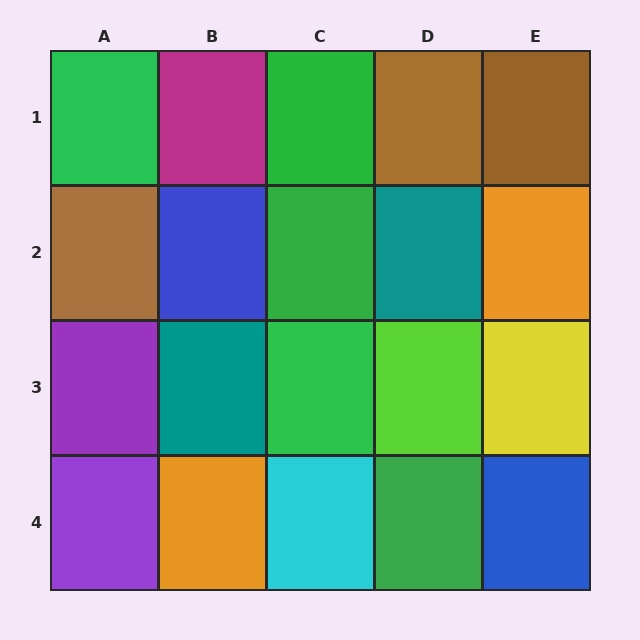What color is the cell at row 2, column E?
Orange.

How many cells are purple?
2 cells are purple.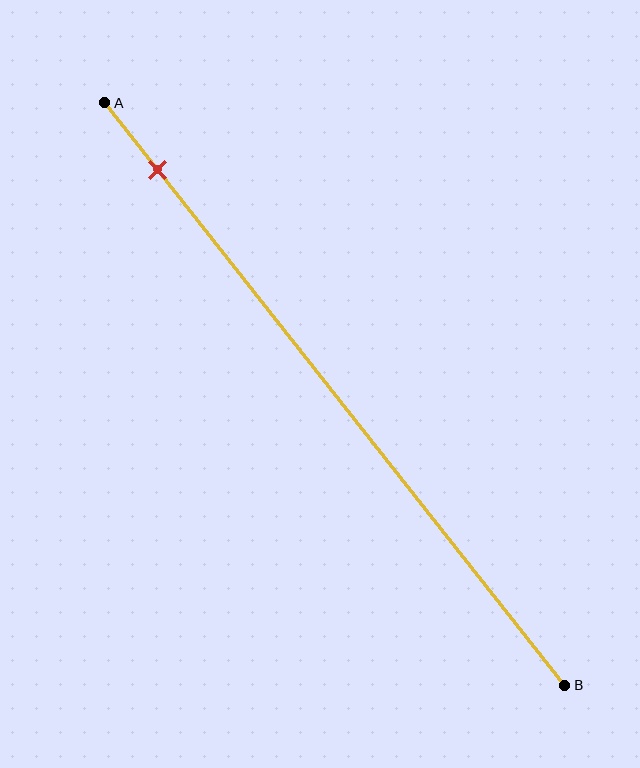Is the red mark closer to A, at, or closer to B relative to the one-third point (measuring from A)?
The red mark is closer to point A than the one-third point of segment AB.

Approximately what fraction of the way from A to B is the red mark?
The red mark is approximately 10% of the way from A to B.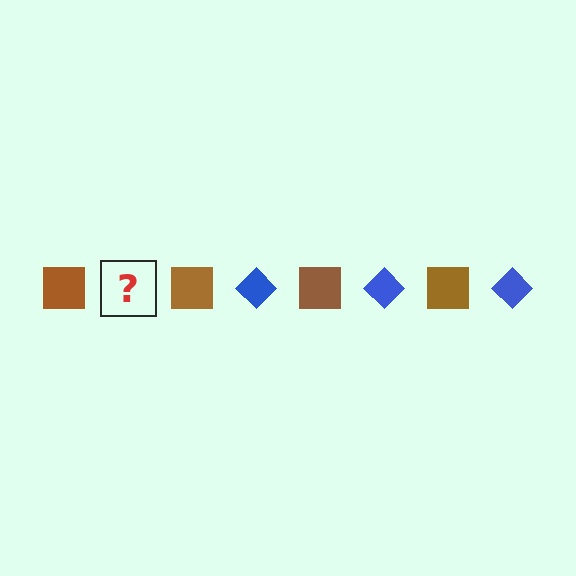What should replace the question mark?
The question mark should be replaced with a blue diamond.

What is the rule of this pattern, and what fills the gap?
The rule is that the pattern alternates between brown square and blue diamond. The gap should be filled with a blue diamond.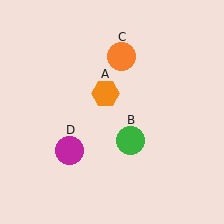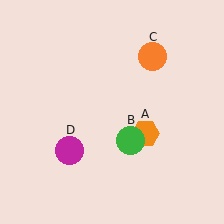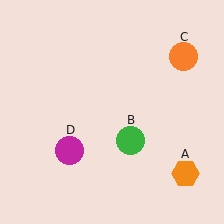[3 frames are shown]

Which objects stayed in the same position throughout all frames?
Green circle (object B) and magenta circle (object D) remained stationary.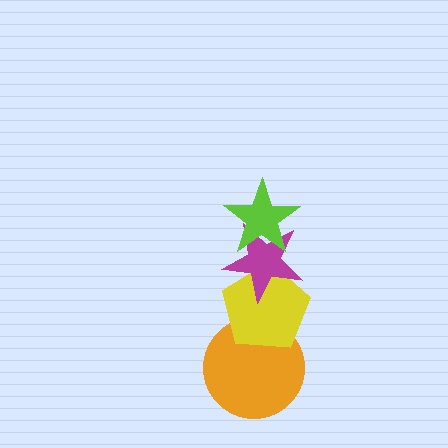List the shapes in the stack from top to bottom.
From top to bottom: the lime star, the magenta star, the yellow pentagon, the orange circle.